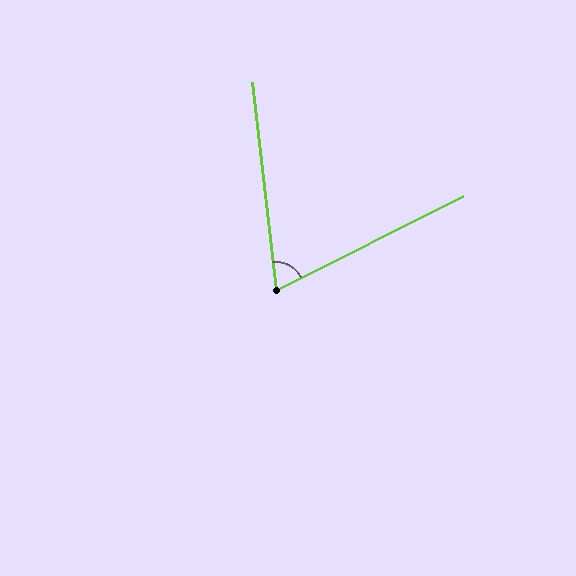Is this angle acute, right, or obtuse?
It is acute.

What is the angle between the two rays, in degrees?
Approximately 70 degrees.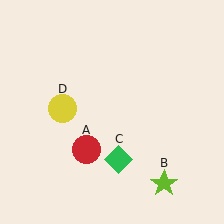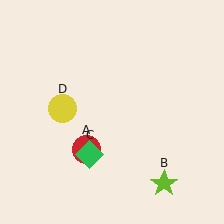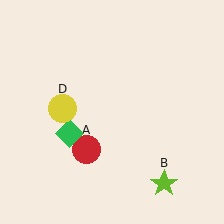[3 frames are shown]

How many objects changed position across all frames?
1 object changed position: green diamond (object C).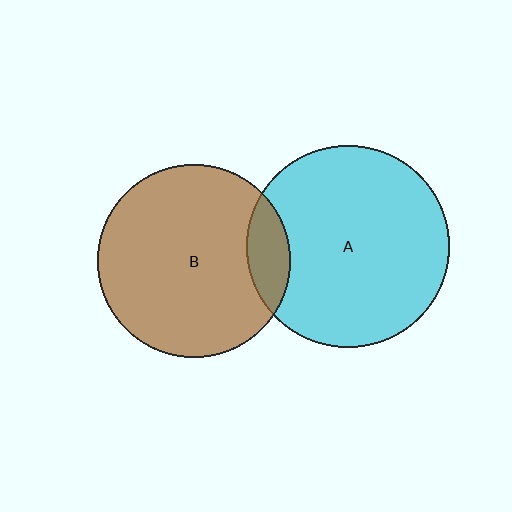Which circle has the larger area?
Circle A (cyan).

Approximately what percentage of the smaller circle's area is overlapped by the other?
Approximately 10%.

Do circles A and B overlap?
Yes.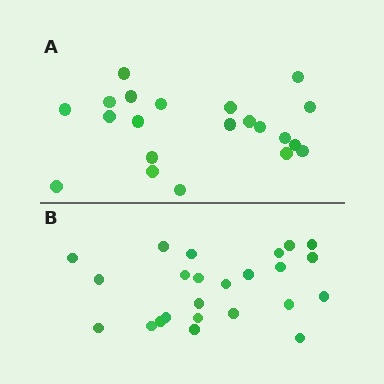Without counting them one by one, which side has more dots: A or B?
Region B (the bottom region) has more dots.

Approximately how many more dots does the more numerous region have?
Region B has just a few more — roughly 2 or 3 more dots than region A.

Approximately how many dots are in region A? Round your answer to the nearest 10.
About 20 dots. (The exact count is 21, which rounds to 20.)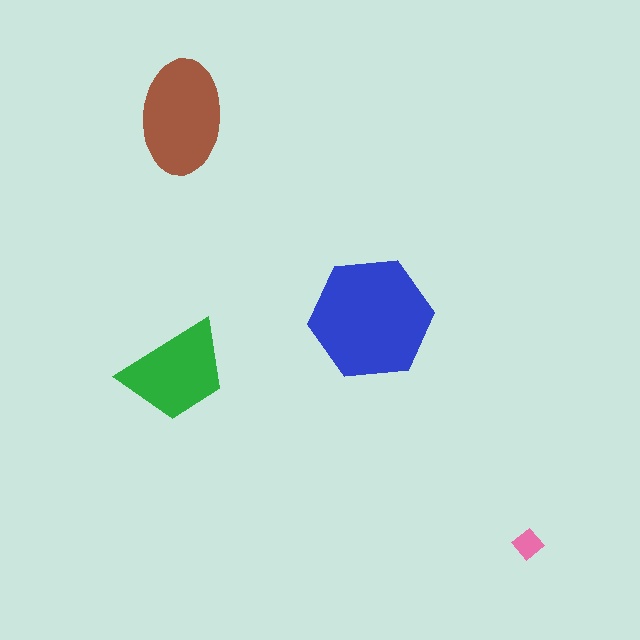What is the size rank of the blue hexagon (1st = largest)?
1st.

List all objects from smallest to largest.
The pink diamond, the green trapezoid, the brown ellipse, the blue hexagon.